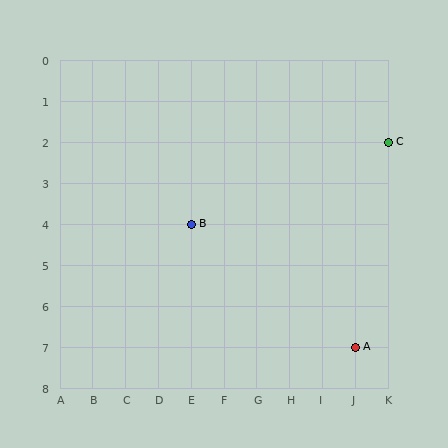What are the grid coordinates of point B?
Point B is at grid coordinates (E, 4).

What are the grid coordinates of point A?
Point A is at grid coordinates (J, 7).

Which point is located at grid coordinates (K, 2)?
Point C is at (K, 2).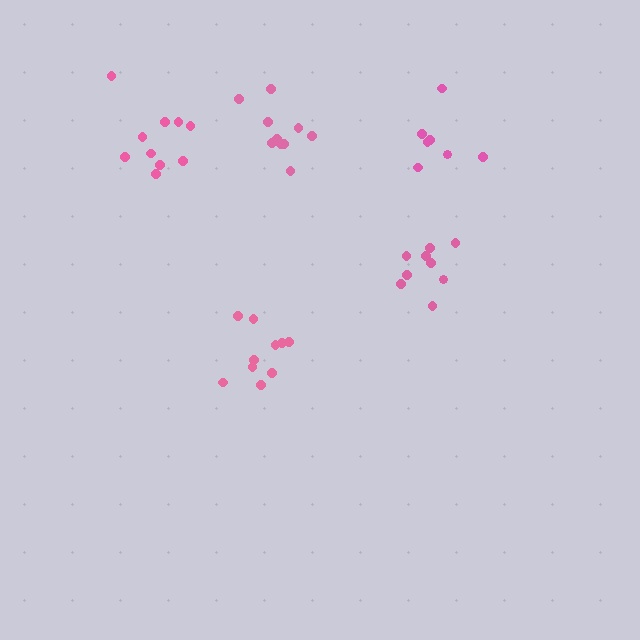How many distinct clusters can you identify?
There are 5 distinct clusters.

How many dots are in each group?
Group 1: 10 dots, Group 2: 10 dots, Group 3: 9 dots, Group 4: 7 dots, Group 5: 10 dots (46 total).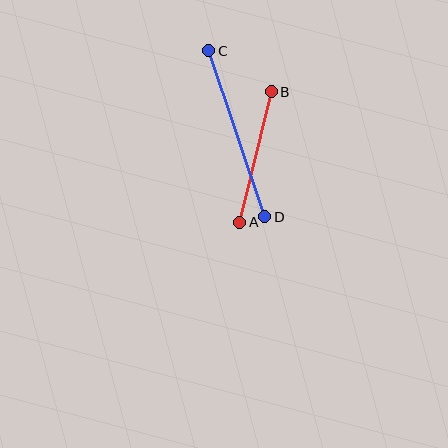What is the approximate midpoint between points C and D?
The midpoint is at approximately (237, 134) pixels.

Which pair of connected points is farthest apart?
Points C and D are farthest apart.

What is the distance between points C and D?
The distance is approximately 175 pixels.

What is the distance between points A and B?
The distance is approximately 135 pixels.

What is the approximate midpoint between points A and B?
The midpoint is at approximately (256, 157) pixels.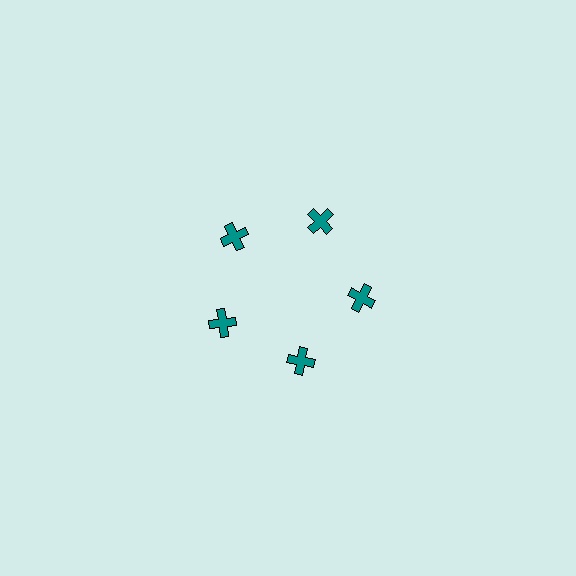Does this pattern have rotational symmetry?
Yes, this pattern has 5-fold rotational symmetry. It looks the same after rotating 72 degrees around the center.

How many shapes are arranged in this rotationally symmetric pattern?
There are 5 shapes, arranged in 5 groups of 1.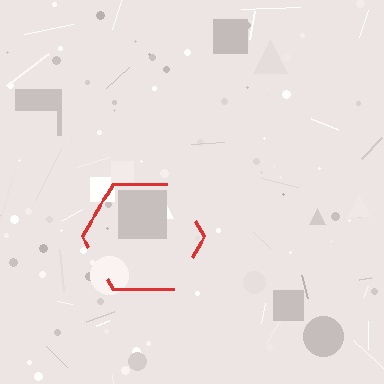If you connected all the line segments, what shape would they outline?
They would outline a hexagon.